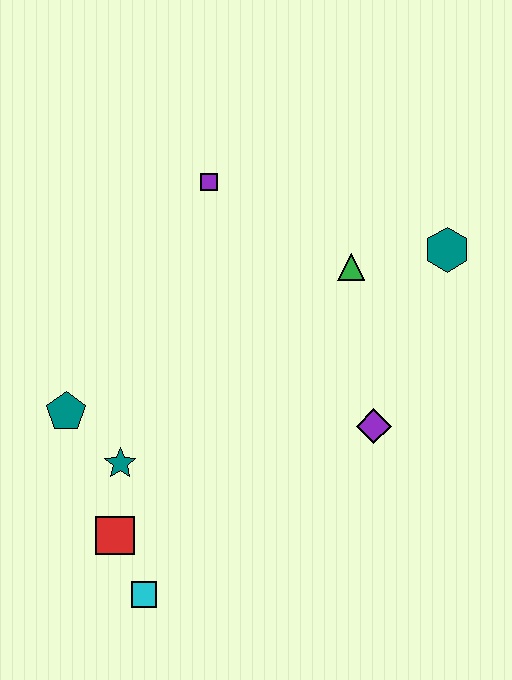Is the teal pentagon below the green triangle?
Yes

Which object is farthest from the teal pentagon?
The teal hexagon is farthest from the teal pentagon.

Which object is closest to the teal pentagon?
The teal star is closest to the teal pentagon.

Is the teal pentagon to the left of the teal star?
Yes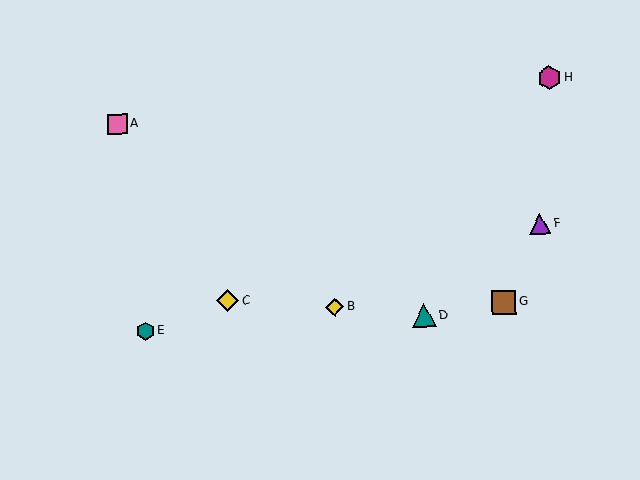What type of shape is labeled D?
Shape D is a teal triangle.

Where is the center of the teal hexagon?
The center of the teal hexagon is at (145, 331).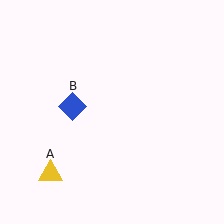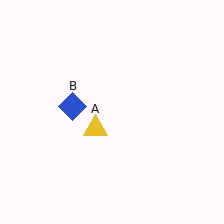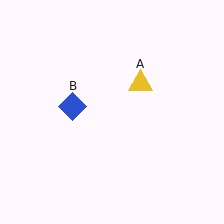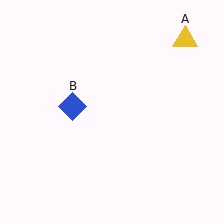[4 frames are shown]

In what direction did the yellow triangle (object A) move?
The yellow triangle (object A) moved up and to the right.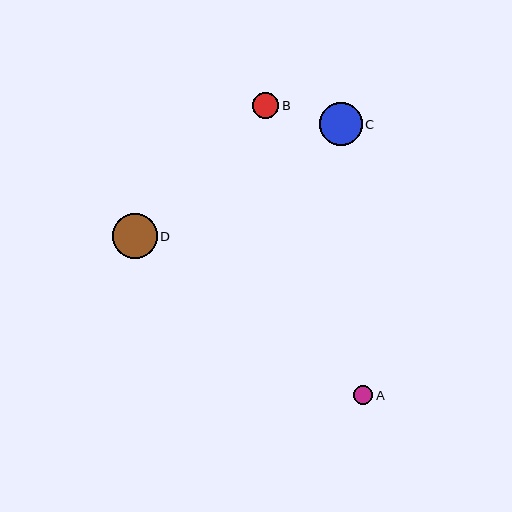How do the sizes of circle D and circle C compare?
Circle D and circle C are approximately the same size.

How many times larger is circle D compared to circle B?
Circle D is approximately 1.7 times the size of circle B.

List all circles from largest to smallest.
From largest to smallest: D, C, B, A.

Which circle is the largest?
Circle D is the largest with a size of approximately 45 pixels.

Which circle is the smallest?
Circle A is the smallest with a size of approximately 19 pixels.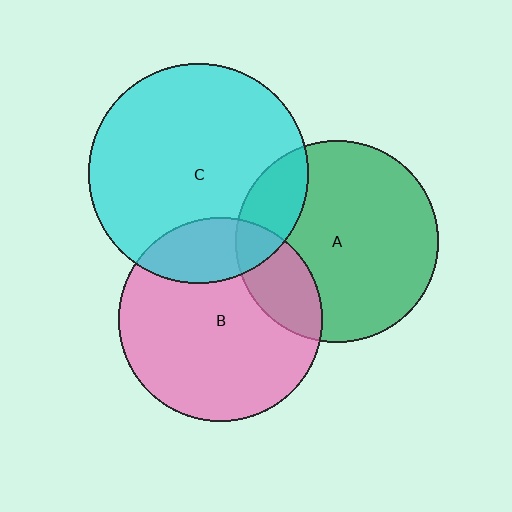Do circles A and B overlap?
Yes.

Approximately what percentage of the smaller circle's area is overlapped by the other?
Approximately 20%.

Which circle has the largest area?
Circle C (cyan).